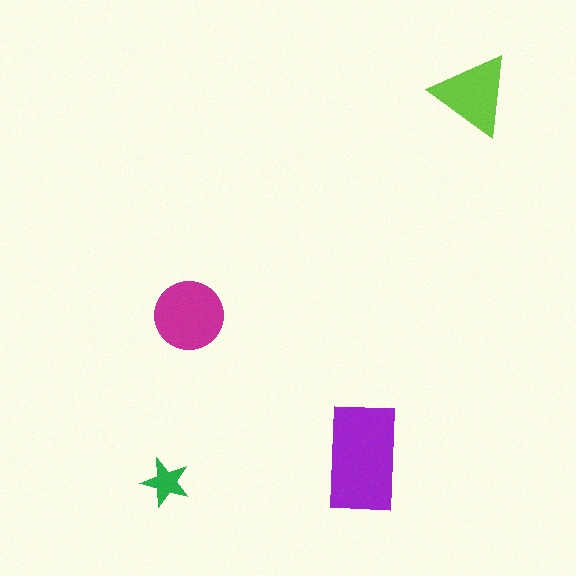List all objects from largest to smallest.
The purple rectangle, the magenta circle, the lime triangle, the green star.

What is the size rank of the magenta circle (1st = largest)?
2nd.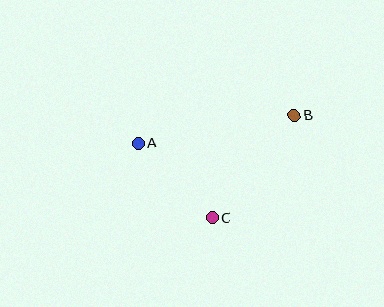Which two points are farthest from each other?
Points A and B are farthest from each other.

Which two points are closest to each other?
Points A and C are closest to each other.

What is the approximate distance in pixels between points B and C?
The distance between B and C is approximately 131 pixels.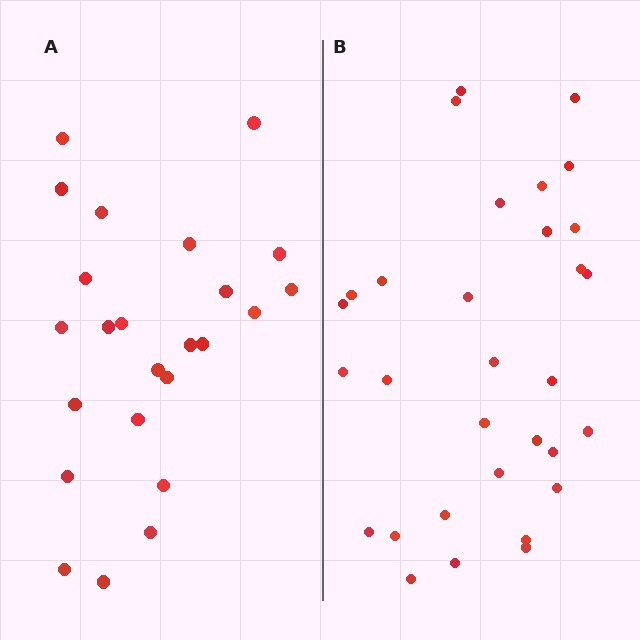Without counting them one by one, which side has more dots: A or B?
Region B (the right region) has more dots.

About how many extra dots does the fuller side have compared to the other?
Region B has roughly 8 or so more dots than region A.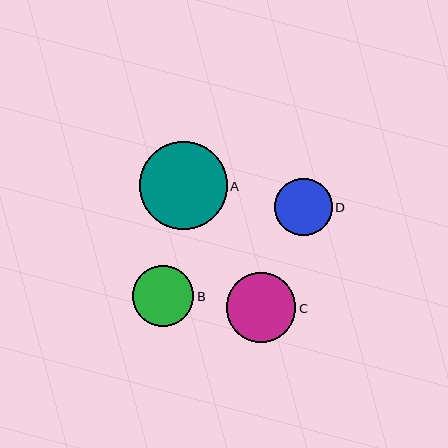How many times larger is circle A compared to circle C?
Circle A is approximately 1.3 times the size of circle C.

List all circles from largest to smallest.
From largest to smallest: A, C, B, D.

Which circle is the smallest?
Circle D is the smallest with a size of approximately 57 pixels.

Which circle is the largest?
Circle A is the largest with a size of approximately 87 pixels.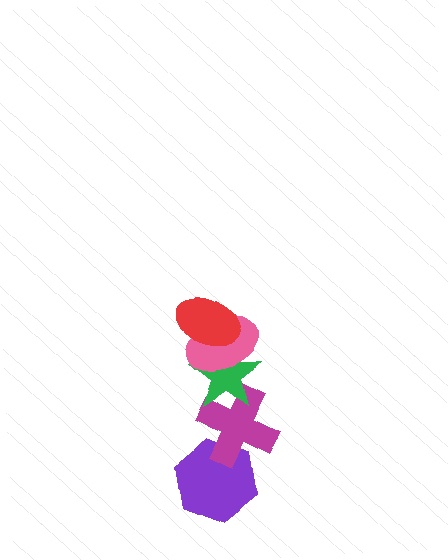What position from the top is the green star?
The green star is 3rd from the top.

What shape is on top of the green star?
The pink ellipse is on top of the green star.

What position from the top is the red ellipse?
The red ellipse is 1st from the top.